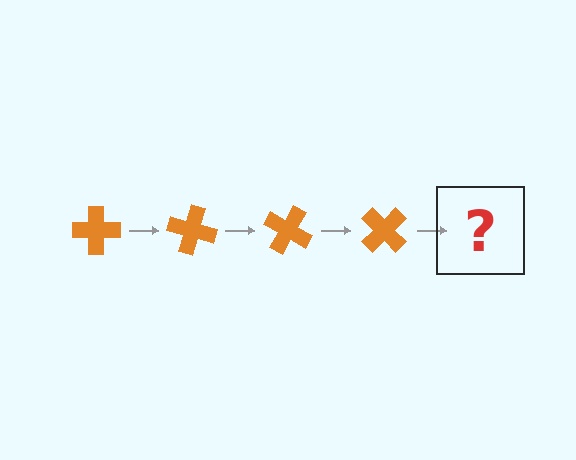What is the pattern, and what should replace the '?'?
The pattern is that the cross rotates 15 degrees each step. The '?' should be an orange cross rotated 60 degrees.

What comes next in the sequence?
The next element should be an orange cross rotated 60 degrees.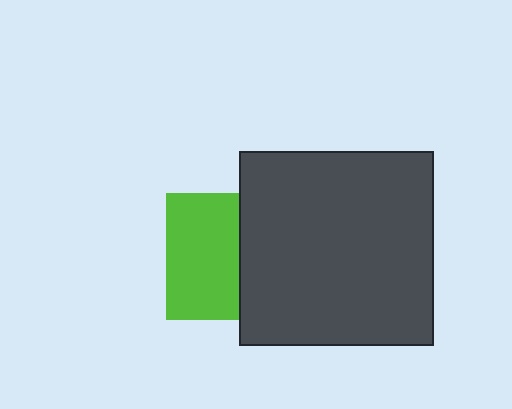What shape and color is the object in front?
The object in front is a dark gray square.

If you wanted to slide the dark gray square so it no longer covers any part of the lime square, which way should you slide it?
Slide it right — that is the most direct way to separate the two shapes.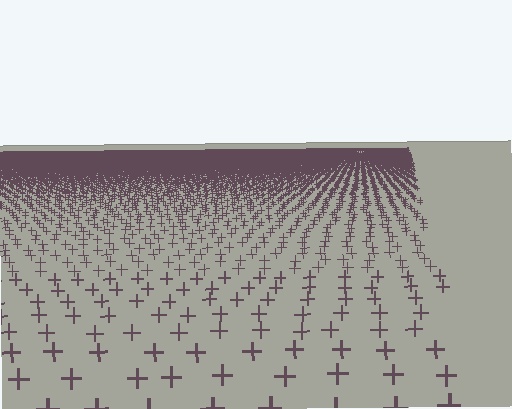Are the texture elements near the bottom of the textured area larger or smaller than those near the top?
Larger. Near the bottom, elements are closer to the viewer and appear at a bigger on-screen size.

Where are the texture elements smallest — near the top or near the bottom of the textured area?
Near the top.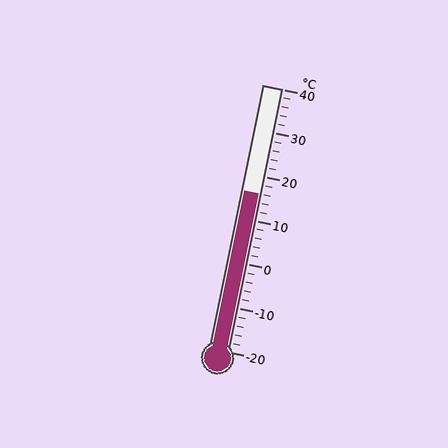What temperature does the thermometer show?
The thermometer shows approximately 16°C.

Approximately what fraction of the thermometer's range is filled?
The thermometer is filled to approximately 60% of its range.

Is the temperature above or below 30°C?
The temperature is below 30°C.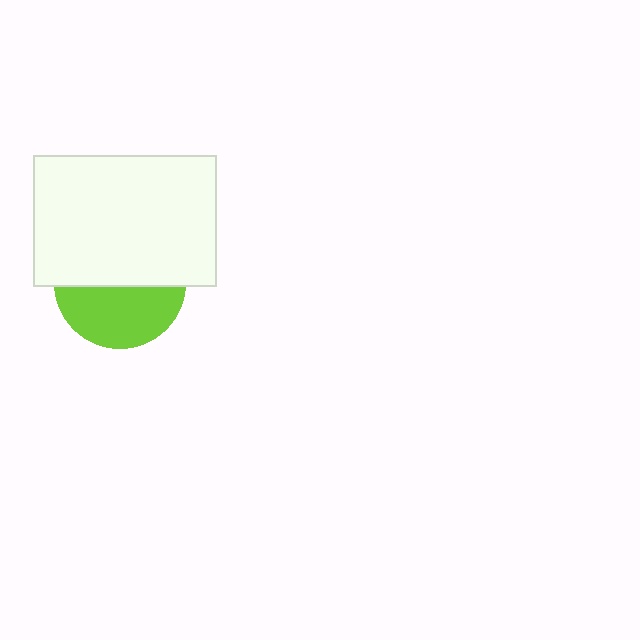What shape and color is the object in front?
The object in front is a white rectangle.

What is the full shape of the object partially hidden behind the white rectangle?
The partially hidden object is a lime circle.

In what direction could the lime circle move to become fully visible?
The lime circle could move down. That would shift it out from behind the white rectangle entirely.